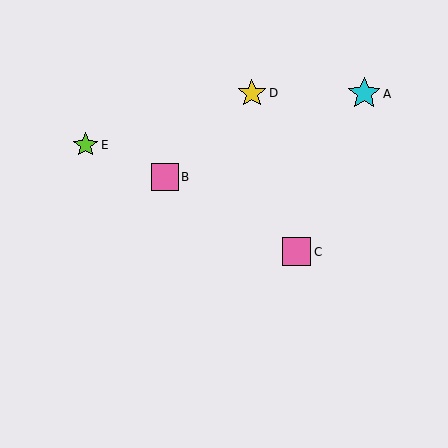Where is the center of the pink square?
The center of the pink square is at (165, 177).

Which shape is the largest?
The cyan star (labeled A) is the largest.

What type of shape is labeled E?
Shape E is a lime star.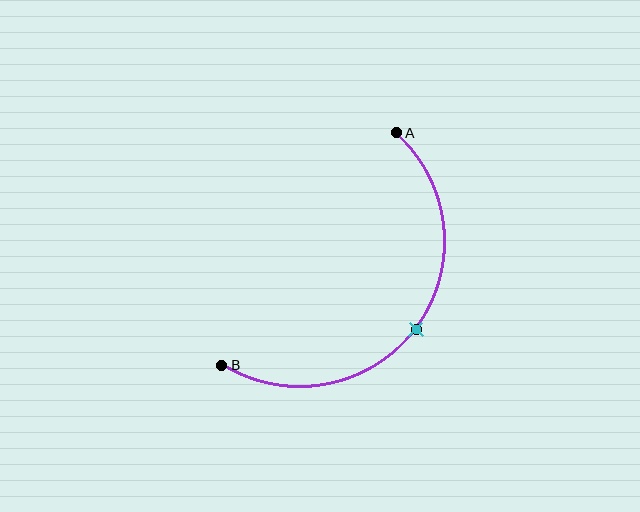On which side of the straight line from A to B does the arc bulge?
The arc bulges below and to the right of the straight line connecting A and B.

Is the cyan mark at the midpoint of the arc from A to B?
Yes. The cyan mark lies on the arc at equal arc-length from both A and B — it is the arc midpoint.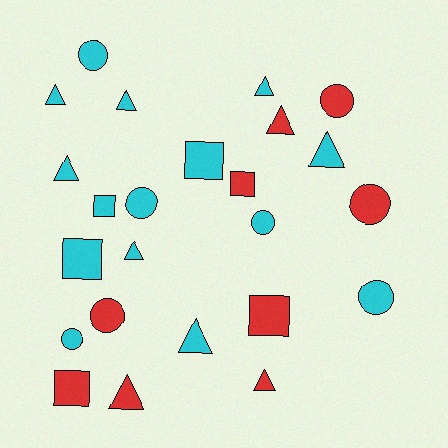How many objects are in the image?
There are 24 objects.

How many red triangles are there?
There are 3 red triangles.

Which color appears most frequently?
Cyan, with 15 objects.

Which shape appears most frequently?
Triangle, with 10 objects.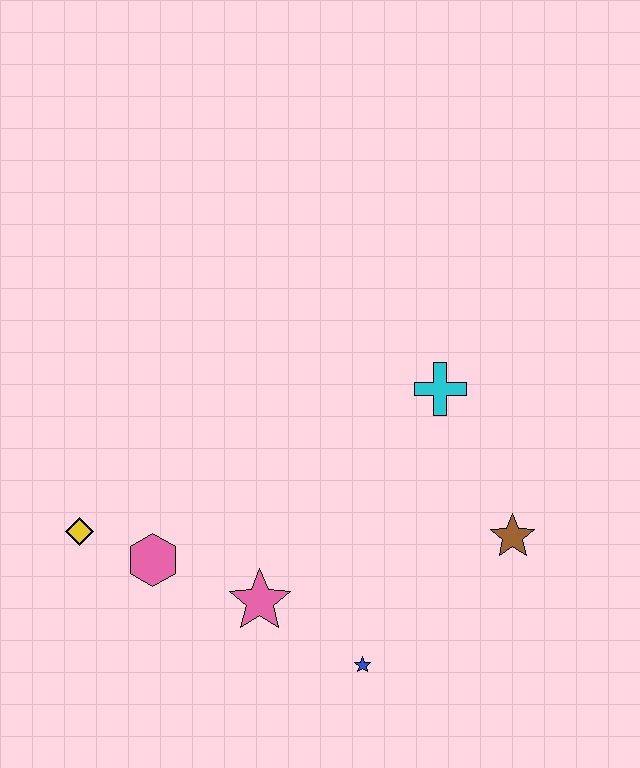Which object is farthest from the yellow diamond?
The brown star is farthest from the yellow diamond.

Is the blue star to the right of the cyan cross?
No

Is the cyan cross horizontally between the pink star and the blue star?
No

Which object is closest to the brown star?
The cyan cross is closest to the brown star.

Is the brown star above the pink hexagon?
Yes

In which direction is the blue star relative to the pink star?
The blue star is to the right of the pink star.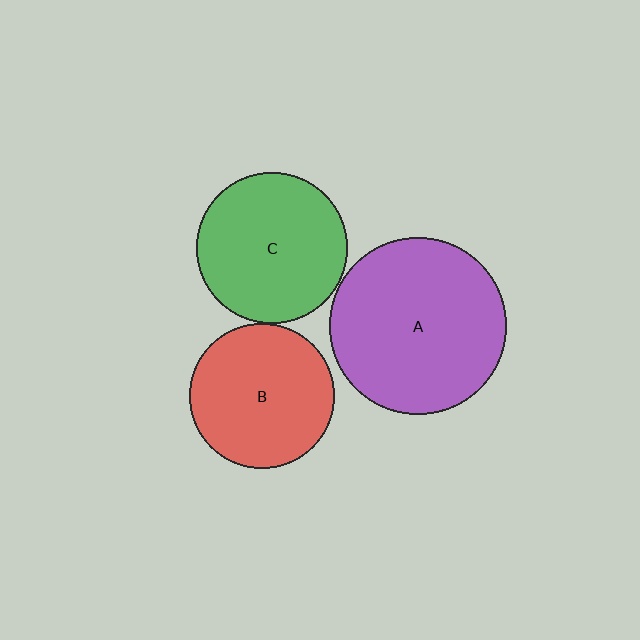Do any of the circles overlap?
No, none of the circles overlap.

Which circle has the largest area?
Circle A (purple).